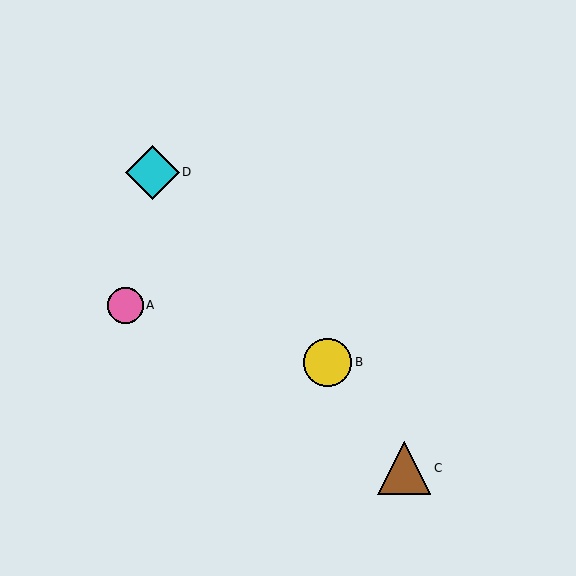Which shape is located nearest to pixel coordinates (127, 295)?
The pink circle (labeled A) at (125, 305) is nearest to that location.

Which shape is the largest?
The cyan diamond (labeled D) is the largest.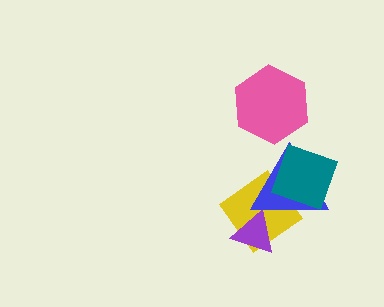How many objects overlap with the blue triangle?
3 objects overlap with the blue triangle.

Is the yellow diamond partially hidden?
Yes, it is partially covered by another shape.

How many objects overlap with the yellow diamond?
3 objects overlap with the yellow diamond.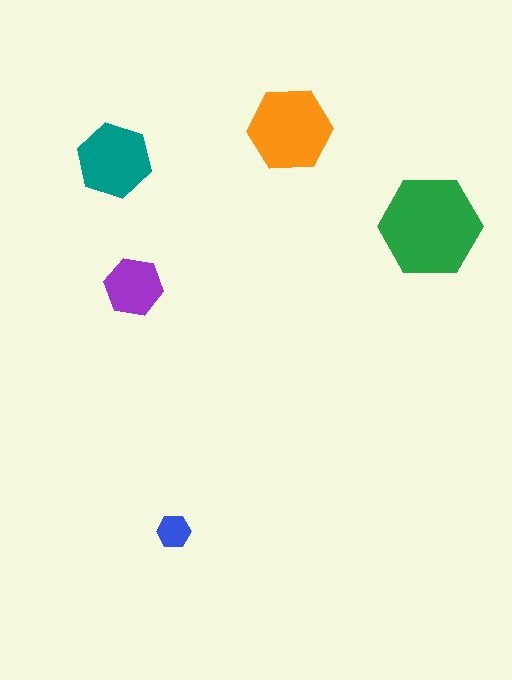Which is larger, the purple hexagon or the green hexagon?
The green one.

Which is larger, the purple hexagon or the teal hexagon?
The teal one.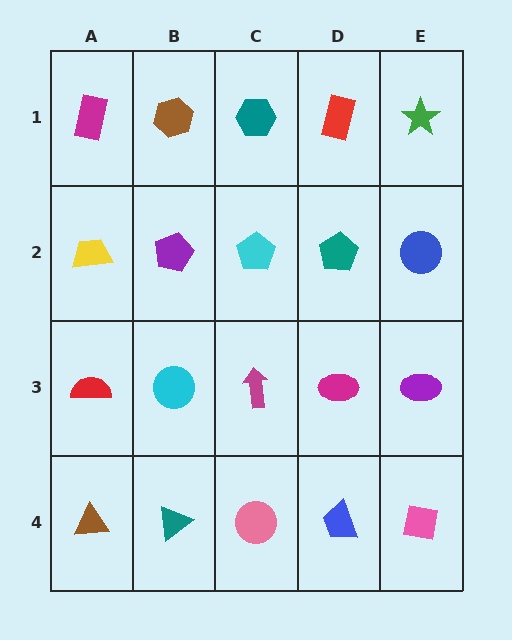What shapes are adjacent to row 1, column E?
A blue circle (row 2, column E), a red rectangle (row 1, column D).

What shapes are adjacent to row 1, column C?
A cyan pentagon (row 2, column C), a brown hexagon (row 1, column B), a red rectangle (row 1, column D).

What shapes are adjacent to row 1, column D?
A teal pentagon (row 2, column D), a teal hexagon (row 1, column C), a green star (row 1, column E).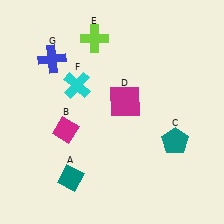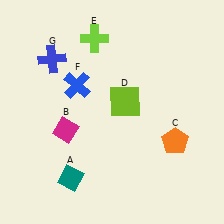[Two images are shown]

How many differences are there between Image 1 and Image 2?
There are 3 differences between the two images.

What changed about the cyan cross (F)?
In Image 1, F is cyan. In Image 2, it changed to blue.